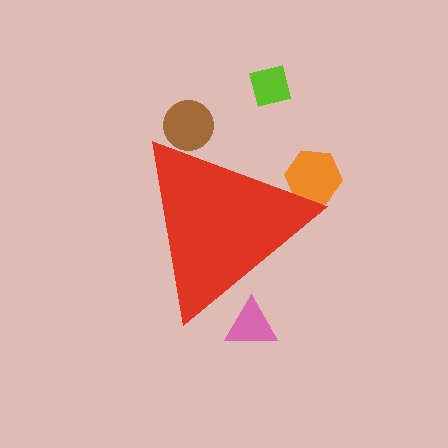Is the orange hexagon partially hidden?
Yes, the orange hexagon is partially hidden behind the red triangle.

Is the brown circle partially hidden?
Yes, the brown circle is partially hidden behind the red triangle.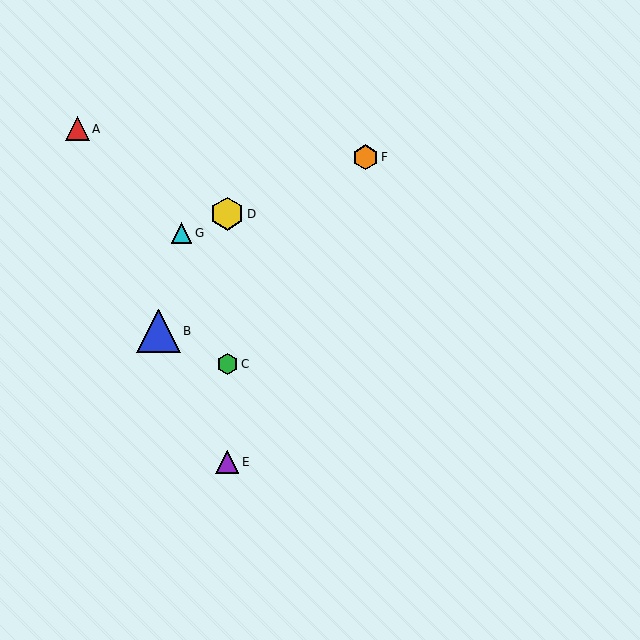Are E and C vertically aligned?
Yes, both are at x≈227.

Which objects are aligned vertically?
Objects C, D, E are aligned vertically.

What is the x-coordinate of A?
Object A is at x≈78.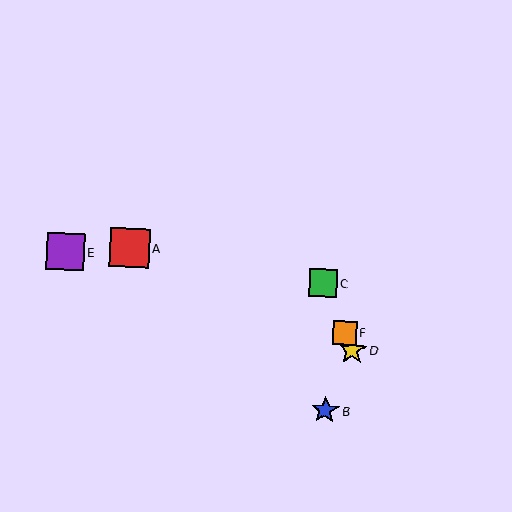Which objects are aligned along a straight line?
Objects C, D, F are aligned along a straight line.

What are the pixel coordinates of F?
Object F is at (345, 333).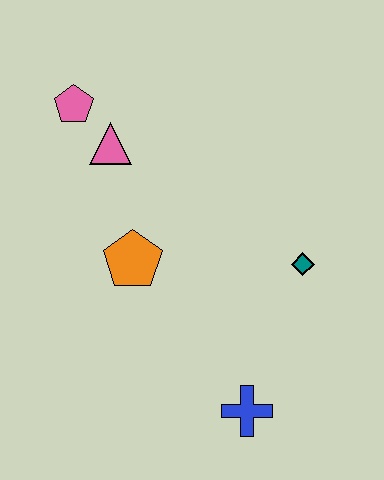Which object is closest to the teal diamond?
The blue cross is closest to the teal diamond.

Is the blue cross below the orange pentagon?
Yes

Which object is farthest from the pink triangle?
The blue cross is farthest from the pink triangle.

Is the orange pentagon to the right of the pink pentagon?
Yes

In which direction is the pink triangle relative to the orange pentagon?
The pink triangle is above the orange pentagon.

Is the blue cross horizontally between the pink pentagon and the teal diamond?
Yes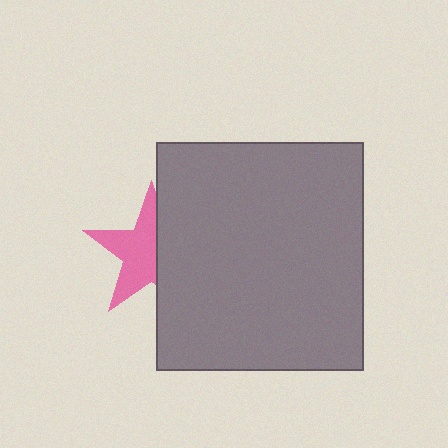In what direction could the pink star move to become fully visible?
The pink star could move left. That would shift it out from behind the gray rectangle entirely.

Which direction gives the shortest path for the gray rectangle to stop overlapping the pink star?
Moving right gives the shortest separation.